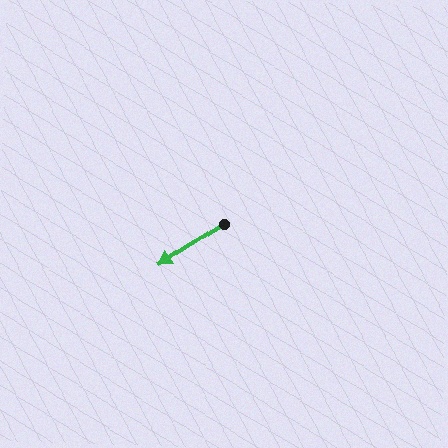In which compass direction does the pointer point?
Southwest.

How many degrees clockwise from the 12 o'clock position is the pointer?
Approximately 237 degrees.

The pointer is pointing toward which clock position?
Roughly 8 o'clock.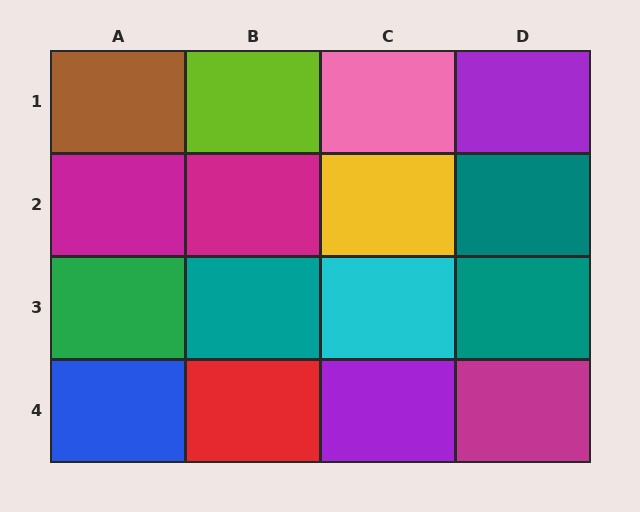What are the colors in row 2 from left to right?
Magenta, magenta, yellow, teal.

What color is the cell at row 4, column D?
Magenta.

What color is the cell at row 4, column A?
Blue.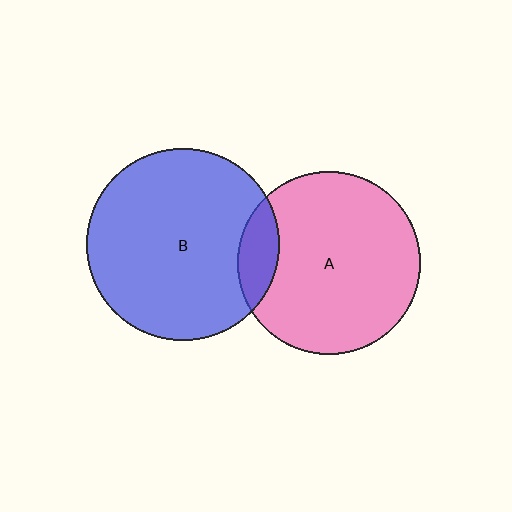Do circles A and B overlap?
Yes.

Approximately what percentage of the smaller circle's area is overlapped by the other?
Approximately 10%.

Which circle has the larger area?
Circle B (blue).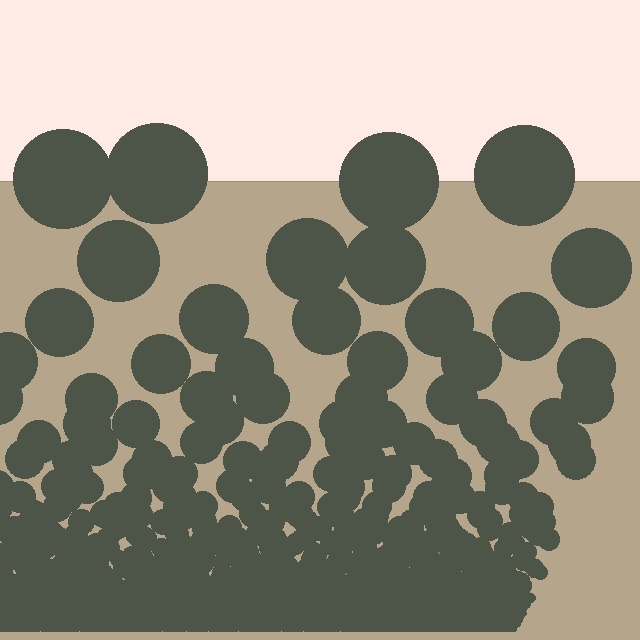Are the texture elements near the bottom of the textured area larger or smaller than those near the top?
Smaller. The gradient is inverted — elements near the bottom are smaller and denser.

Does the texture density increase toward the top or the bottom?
Density increases toward the bottom.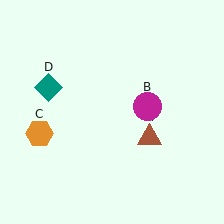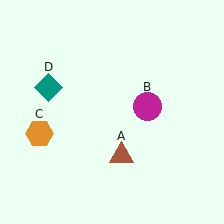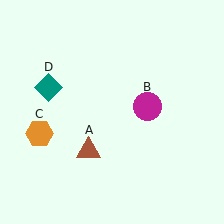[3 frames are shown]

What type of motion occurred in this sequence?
The brown triangle (object A) rotated clockwise around the center of the scene.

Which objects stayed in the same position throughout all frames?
Magenta circle (object B) and orange hexagon (object C) and teal diamond (object D) remained stationary.